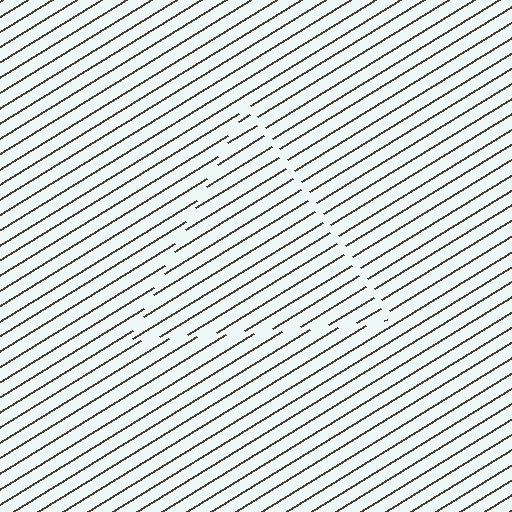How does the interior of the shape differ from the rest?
The interior of the shape contains the same grating, shifted by half a period — the contour is defined by the phase discontinuity where line-ends from the inner and outer gratings abut.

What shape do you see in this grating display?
An illusory triangle. The interior of the shape contains the same grating, shifted by half a period — the contour is defined by the phase discontinuity where line-ends from the inner and outer gratings abut.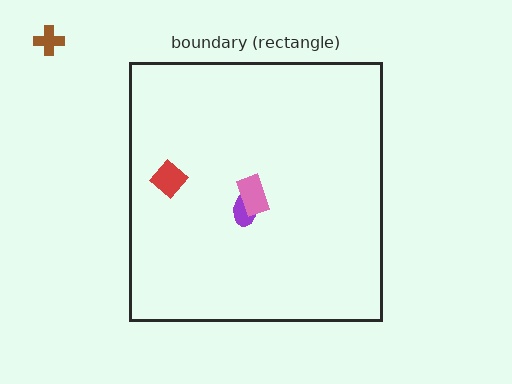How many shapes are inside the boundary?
3 inside, 1 outside.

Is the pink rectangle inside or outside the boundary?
Inside.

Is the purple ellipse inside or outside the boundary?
Inside.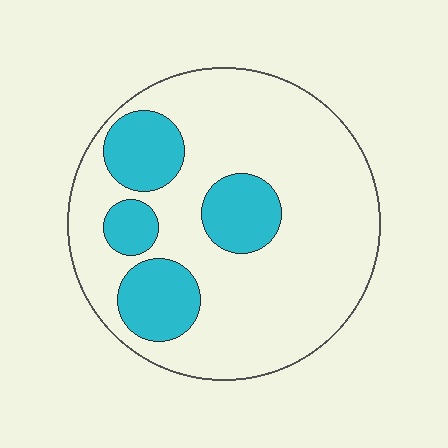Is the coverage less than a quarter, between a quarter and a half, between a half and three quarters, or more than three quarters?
Less than a quarter.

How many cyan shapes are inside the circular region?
4.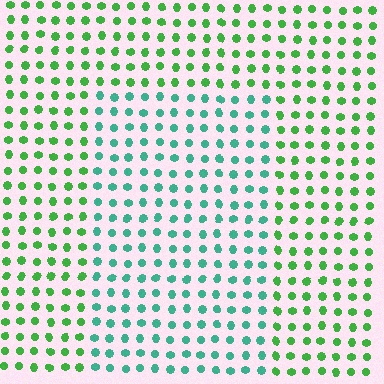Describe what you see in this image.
The image is filled with small green elements in a uniform arrangement. A rectangle-shaped region is visible where the elements are tinted to a slightly different hue, forming a subtle color boundary.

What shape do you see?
I see a rectangle.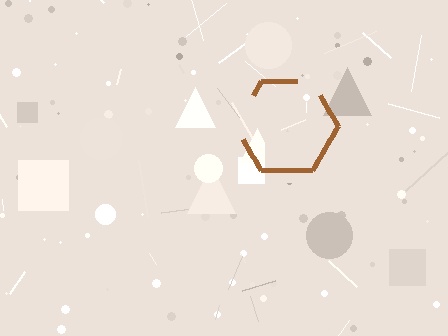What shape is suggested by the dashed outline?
The dashed outline suggests a hexagon.